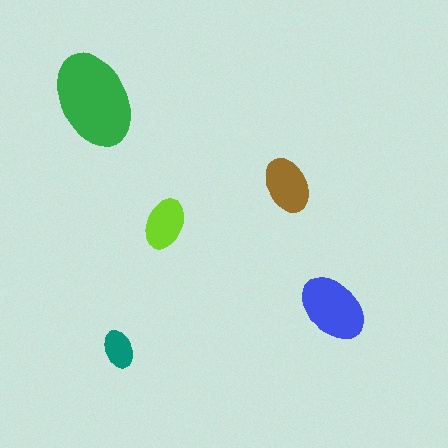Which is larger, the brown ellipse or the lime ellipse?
The brown one.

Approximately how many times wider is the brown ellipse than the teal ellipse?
About 1.5 times wider.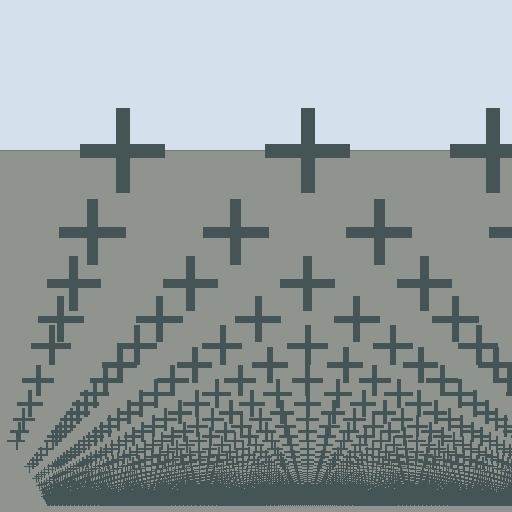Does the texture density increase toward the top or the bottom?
Density increases toward the bottom.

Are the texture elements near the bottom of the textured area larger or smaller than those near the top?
Smaller. The gradient is inverted — elements near the bottom are smaller and denser.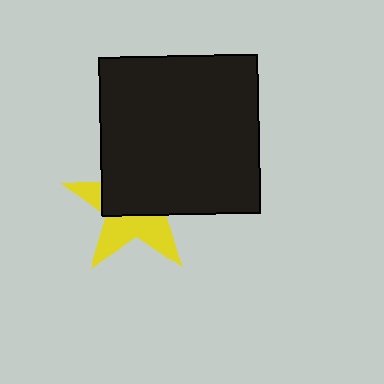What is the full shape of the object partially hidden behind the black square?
The partially hidden object is a yellow star.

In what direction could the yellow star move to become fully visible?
The yellow star could move down. That would shift it out from behind the black square entirely.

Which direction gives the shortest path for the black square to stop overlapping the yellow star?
Moving up gives the shortest separation.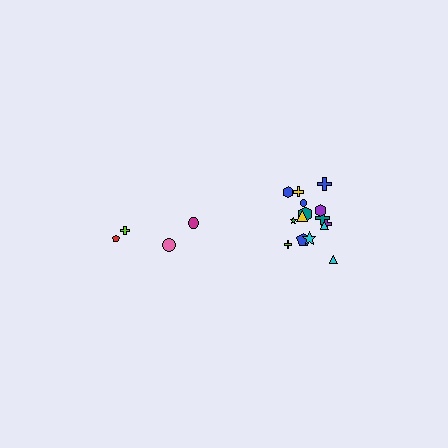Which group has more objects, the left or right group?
The right group.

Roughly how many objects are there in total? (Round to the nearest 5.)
Roughly 20 objects in total.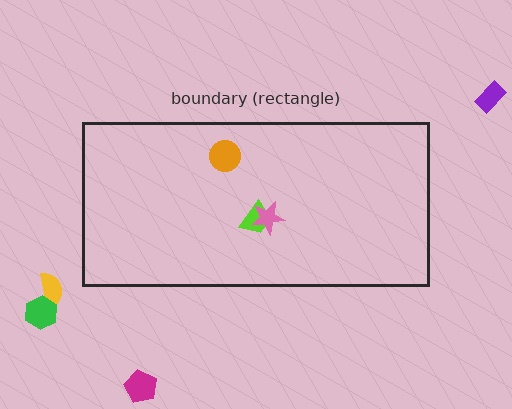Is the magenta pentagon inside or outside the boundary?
Outside.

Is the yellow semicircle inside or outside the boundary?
Outside.